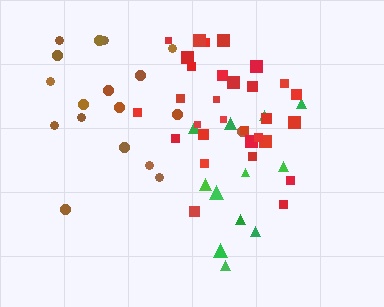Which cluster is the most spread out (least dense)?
Brown.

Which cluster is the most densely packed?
Red.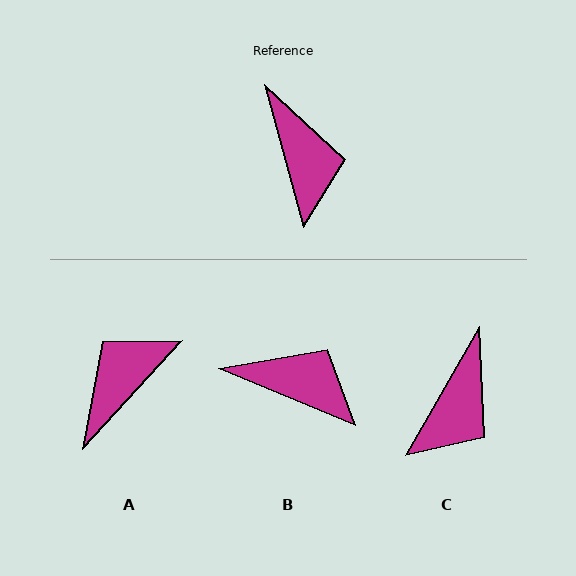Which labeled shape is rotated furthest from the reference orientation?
A, about 122 degrees away.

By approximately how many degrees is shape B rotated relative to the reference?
Approximately 52 degrees counter-clockwise.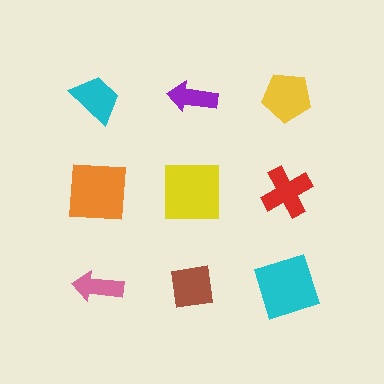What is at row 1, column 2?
A purple arrow.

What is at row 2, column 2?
A yellow square.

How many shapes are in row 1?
3 shapes.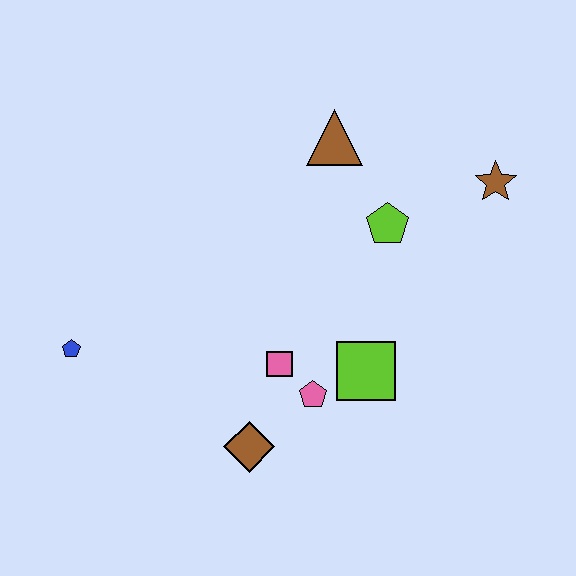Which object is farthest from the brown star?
The blue pentagon is farthest from the brown star.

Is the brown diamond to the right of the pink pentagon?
No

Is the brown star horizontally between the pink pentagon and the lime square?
No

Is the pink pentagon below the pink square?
Yes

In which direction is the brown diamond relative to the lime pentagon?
The brown diamond is below the lime pentagon.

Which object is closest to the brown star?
The lime pentagon is closest to the brown star.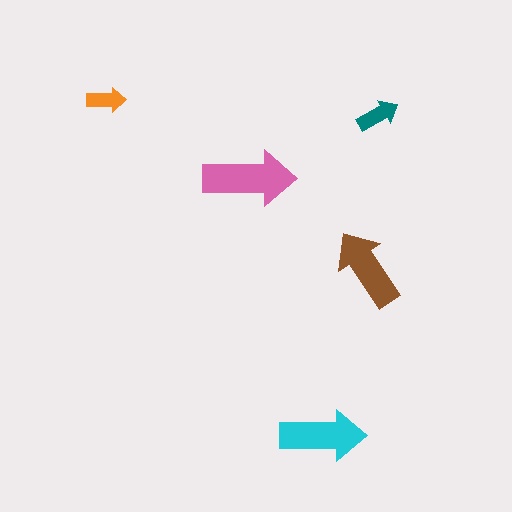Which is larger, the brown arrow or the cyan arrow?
The cyan one.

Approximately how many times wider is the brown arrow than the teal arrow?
About 2 times wider.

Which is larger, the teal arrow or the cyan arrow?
The cyan one.